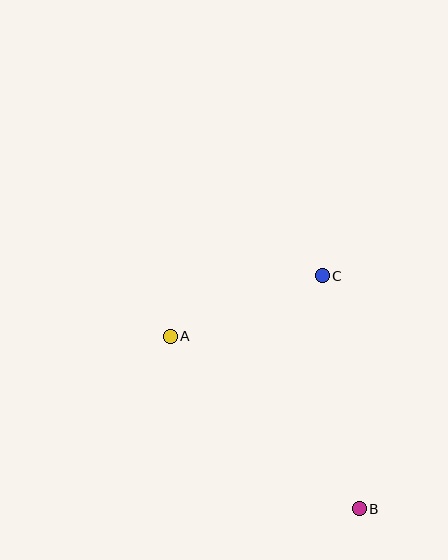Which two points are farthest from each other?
Points A and B are farthest from each other.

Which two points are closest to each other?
Points A and C are closest to each other.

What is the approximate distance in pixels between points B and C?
The distance between B and C is approximately 236 pixels.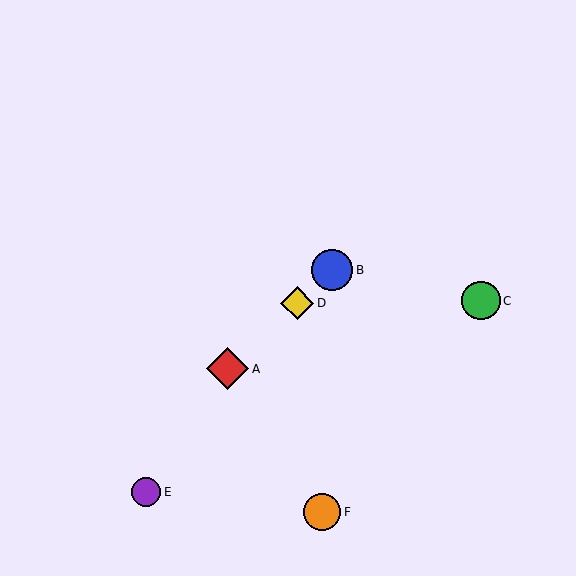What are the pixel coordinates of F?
Object F is at (322, 512).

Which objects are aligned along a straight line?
Objects A, B, D are aligned along a straight line.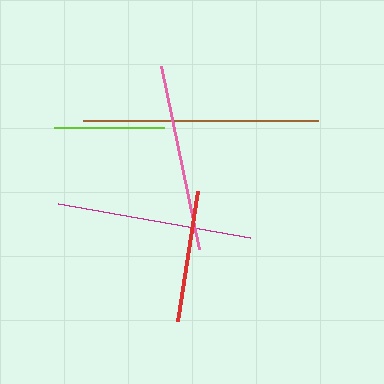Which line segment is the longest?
The brown line is the longest at approximately 235 pixels.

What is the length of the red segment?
The red segment is approximately 132 pixels long.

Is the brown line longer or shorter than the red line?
The brown line is longer than the red line.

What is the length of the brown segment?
The brown segment is approximately 235 pixels long.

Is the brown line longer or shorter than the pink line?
The brown line is longer than the pink line.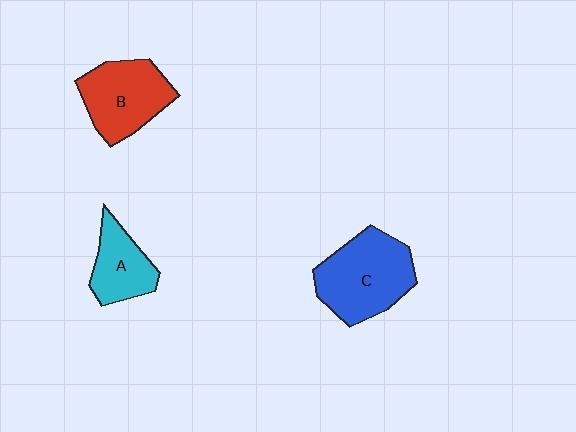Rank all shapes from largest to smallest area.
From largest to smallest: C (blue), B (red), A (cyan).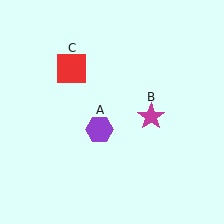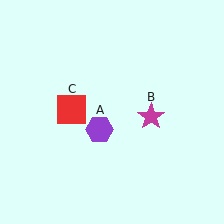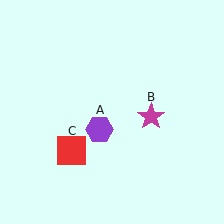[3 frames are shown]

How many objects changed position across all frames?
1 object changed position: red square (object C).